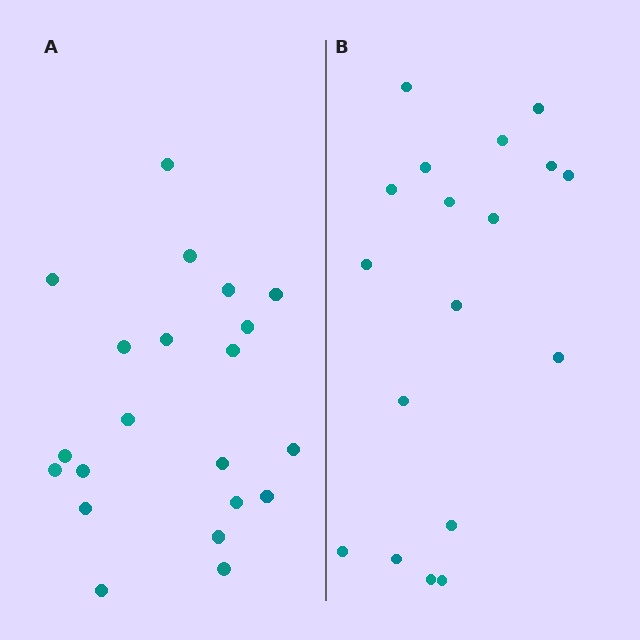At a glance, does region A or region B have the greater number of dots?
Region A (the left region) has more dots.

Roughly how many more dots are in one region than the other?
Region A has just a few more — roughly 2 or 3 more dots than region B.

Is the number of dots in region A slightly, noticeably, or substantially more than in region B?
Region A has only slightly more — the two regions are fairly close. The ratio is roughly 1.2 to 1.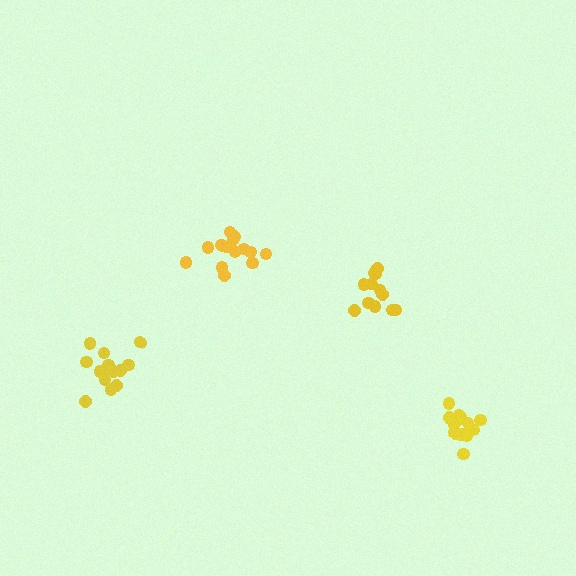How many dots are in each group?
Group 1: 16 dots, Group 2: 12 dots, Group 3: 17 dots, Group 4: 14 dots (59 total).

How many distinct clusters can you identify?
There are 4 distinct clusters.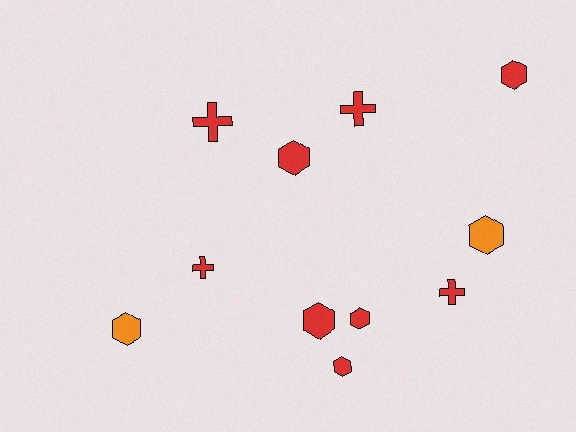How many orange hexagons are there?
There are 2 orange hexagons.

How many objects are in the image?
There are 11 objects.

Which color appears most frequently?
Red, with 9 objects.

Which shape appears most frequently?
Hexagon, with 7 objects.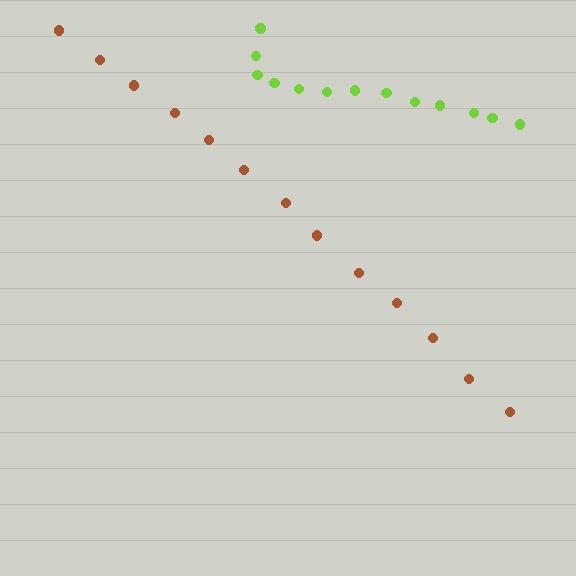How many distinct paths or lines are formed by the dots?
There are 2 distinct paths.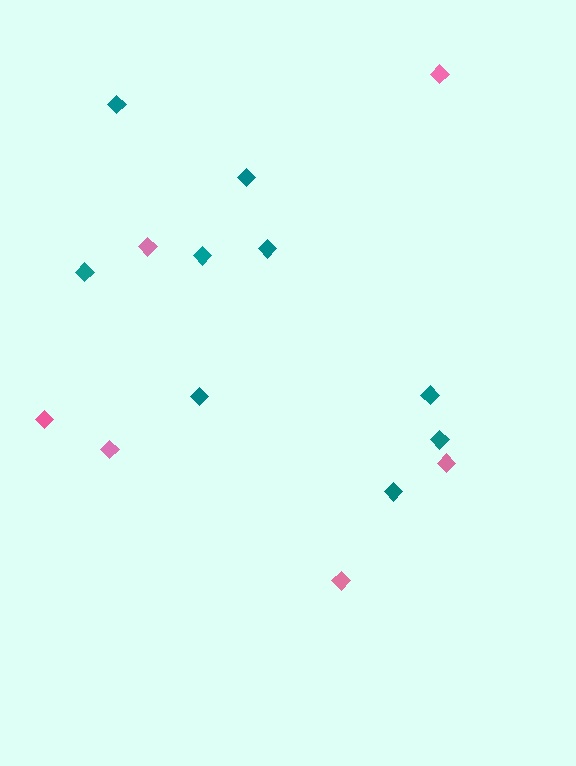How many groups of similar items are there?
There are 2 groups: one group of teal diamonds (9) and one group of pink diamonds (6).